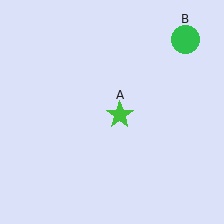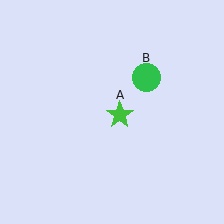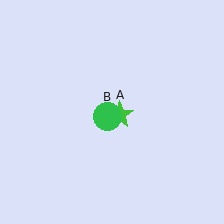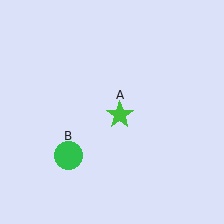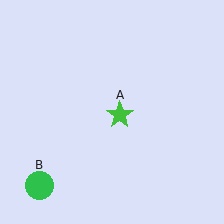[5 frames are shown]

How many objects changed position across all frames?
1 object changed position: green circle (object B).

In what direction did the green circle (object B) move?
The green circle (object B) moved down and to the left.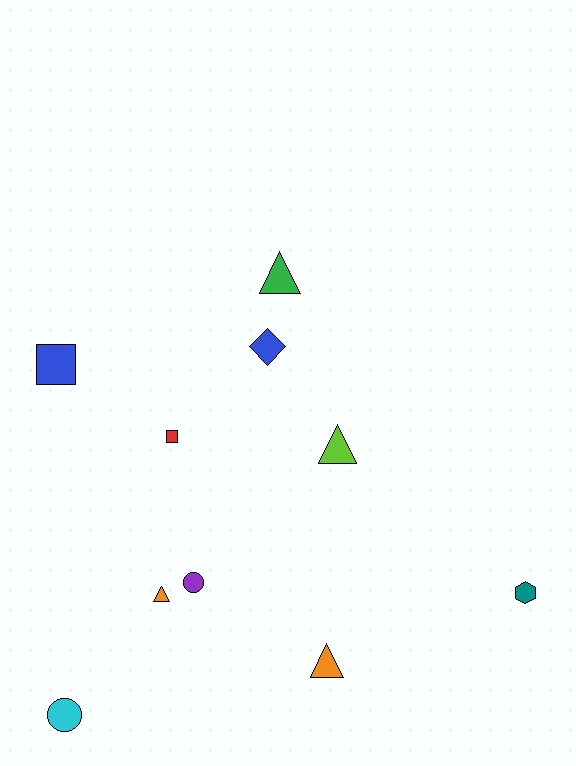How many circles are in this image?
There are 2 circles.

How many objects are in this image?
There are 10 objects.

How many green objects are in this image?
There is 1 green object.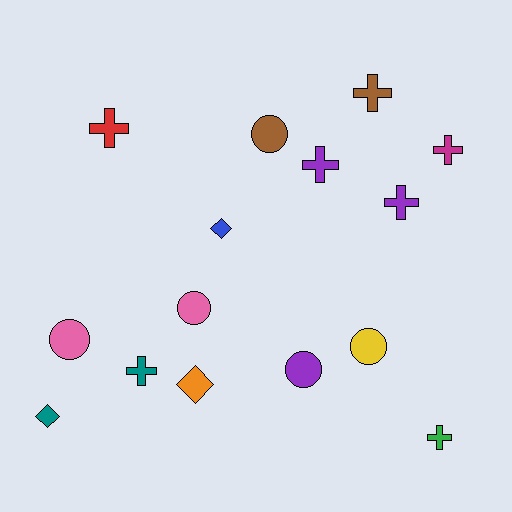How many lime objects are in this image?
There are no lime objects.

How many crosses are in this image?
There are 7 crosses.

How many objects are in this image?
There are 15 objects.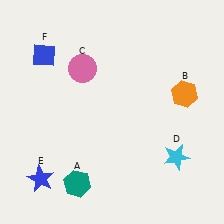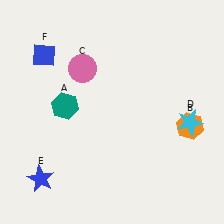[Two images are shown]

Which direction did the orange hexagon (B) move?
The orange hexagon (B) moved down.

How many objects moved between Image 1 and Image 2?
3 objects moved between the two images.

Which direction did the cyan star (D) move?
The cyan star (D) moved up.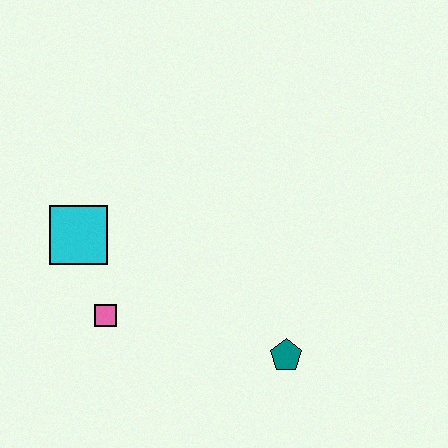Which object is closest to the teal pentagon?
The pink square is closest to the teal pentagon.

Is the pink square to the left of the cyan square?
No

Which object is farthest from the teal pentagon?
The cyan square is farthest from the teal pentagon.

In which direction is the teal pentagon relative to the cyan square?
The teal pentagon is to the right of the cyan square.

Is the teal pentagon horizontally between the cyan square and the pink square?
No